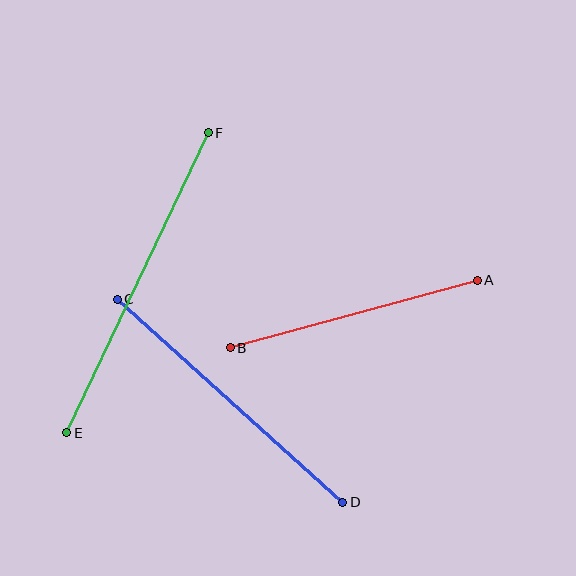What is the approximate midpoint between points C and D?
The midpoint is at approximately (230, 401) pixels.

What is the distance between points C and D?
The distance is approximately 303 pixels.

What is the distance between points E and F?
The distance is approximately 332 pixels.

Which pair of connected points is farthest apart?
Points E and F are farthest apart.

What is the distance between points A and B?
The distance is approximately 256 pixels.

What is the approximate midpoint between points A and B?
The midpoint is at approximately (354, 314) pixels.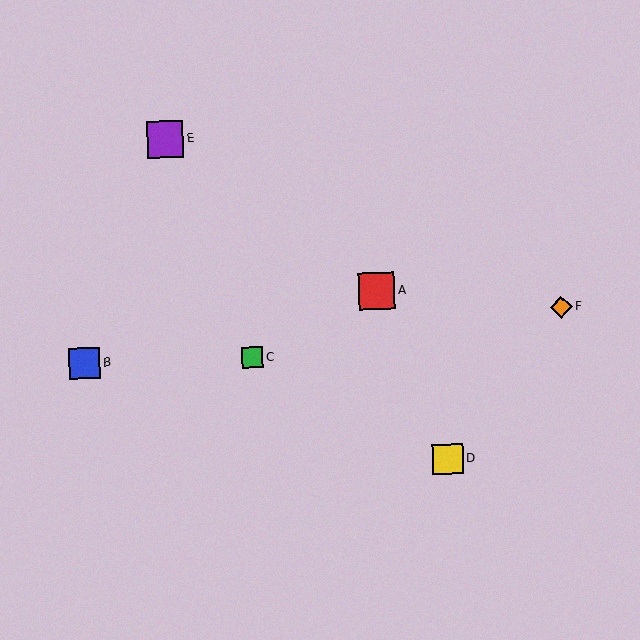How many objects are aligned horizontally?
2 objects (B, C) are aligned horizontally.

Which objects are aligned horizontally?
Objects B, C are aligned horizontally.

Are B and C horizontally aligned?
Yes, both are at y≈363.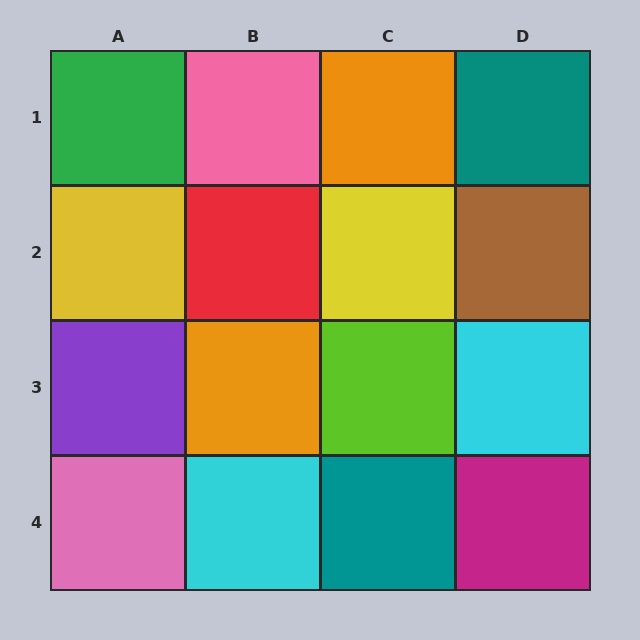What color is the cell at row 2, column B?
Red.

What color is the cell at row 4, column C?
Teal.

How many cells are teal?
2 cells are teal.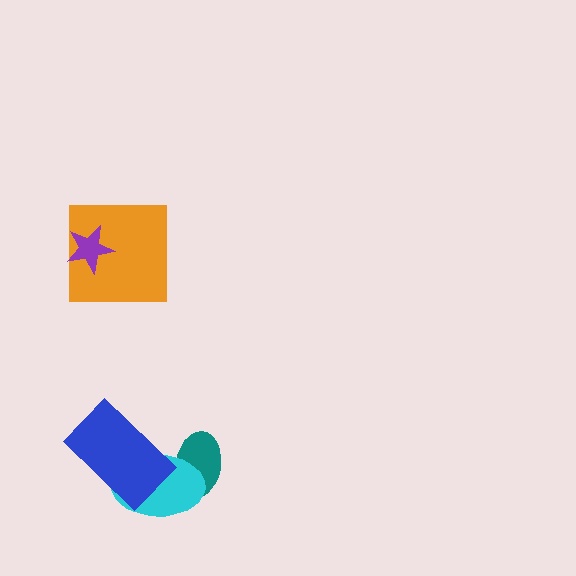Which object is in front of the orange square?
The purple star is in front of the orange square.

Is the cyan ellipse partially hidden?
Yes, it is partially covered by another shape.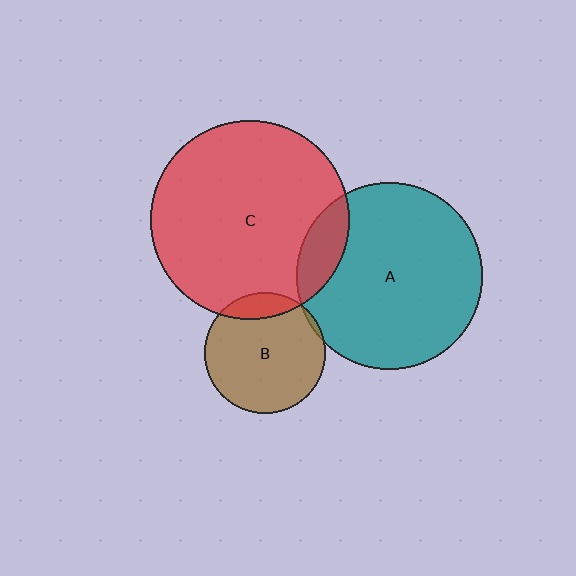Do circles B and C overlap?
Yes.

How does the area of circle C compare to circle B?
Approximately 2.7 times.